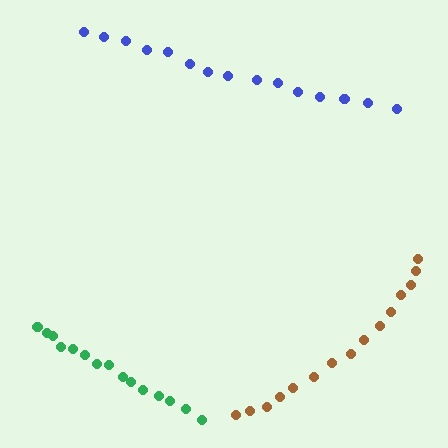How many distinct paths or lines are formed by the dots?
There are 3 distinct paths.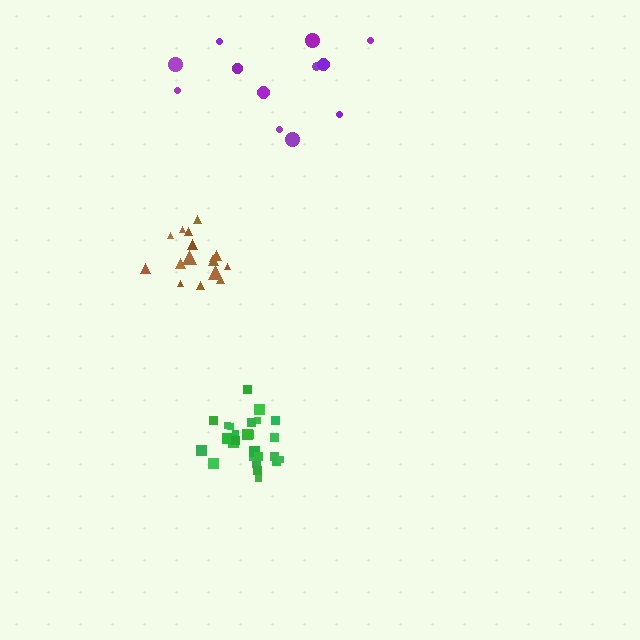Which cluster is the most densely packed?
Green.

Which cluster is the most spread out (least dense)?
Purple.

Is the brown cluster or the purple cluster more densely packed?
Brown.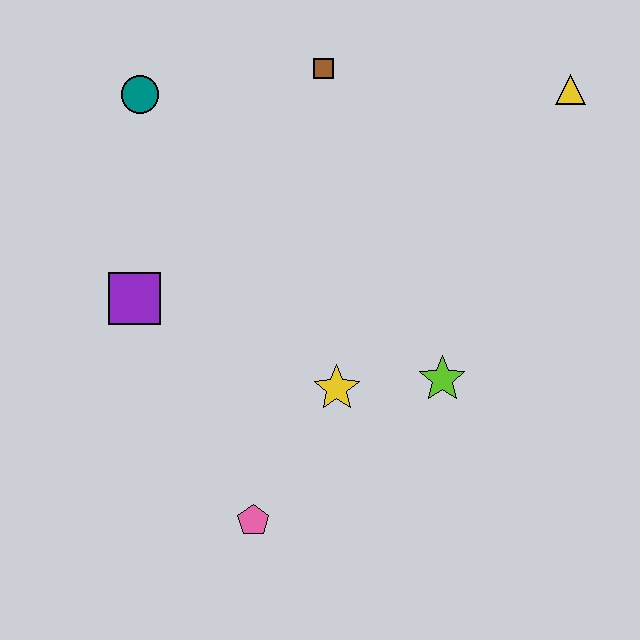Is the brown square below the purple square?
No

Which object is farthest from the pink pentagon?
The yellow triangle is farthest from the pink pentagon.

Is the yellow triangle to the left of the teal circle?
No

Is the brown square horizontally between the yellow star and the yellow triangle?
No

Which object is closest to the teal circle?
The brown square is closest to the teal circle.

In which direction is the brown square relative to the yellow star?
The brown square is above the yellow star.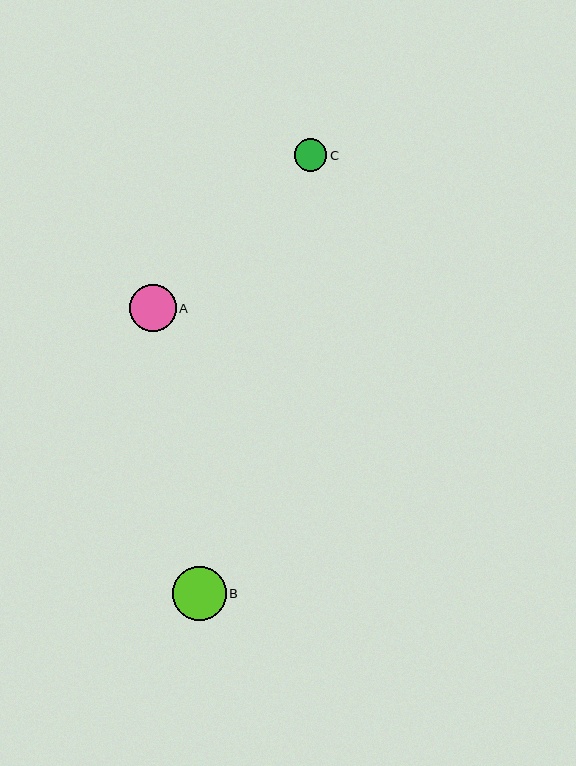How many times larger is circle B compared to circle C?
Circle B is approximately 1.7 times the size of circle C.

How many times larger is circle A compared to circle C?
Circle A is approximately 1.4 times the size of circle C.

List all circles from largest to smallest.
From largest to smallest: B, A, C.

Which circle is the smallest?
Circle C is the smallest with a size of approximately 32 pixels.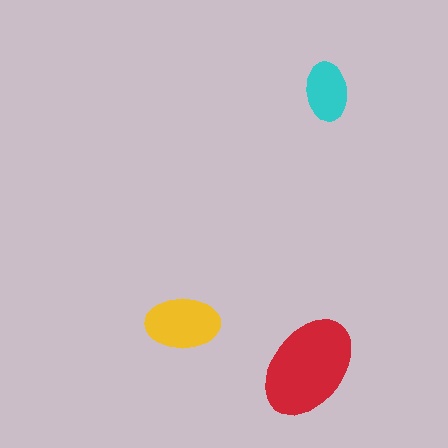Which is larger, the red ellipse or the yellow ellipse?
The red one.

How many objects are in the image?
There are 3 objects in the image.